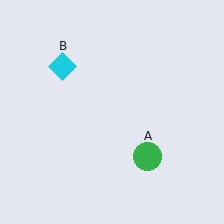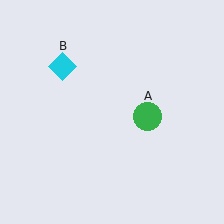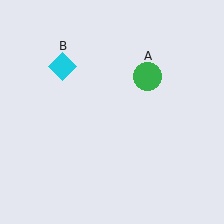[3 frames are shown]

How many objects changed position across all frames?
1 object changed position: green circle (object A).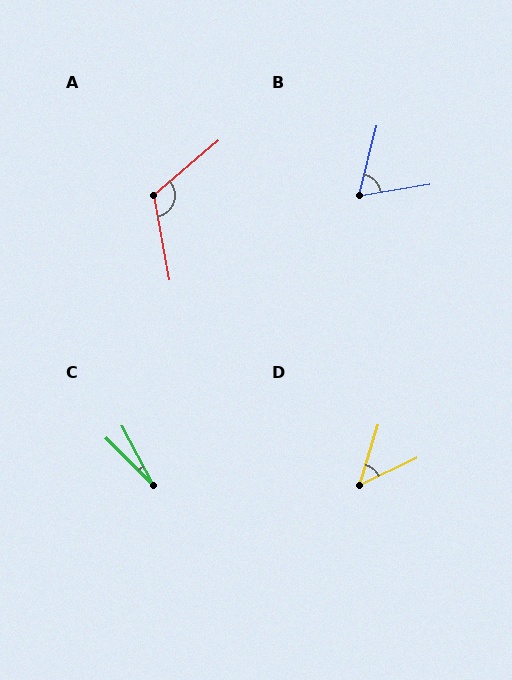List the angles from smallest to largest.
C (18°), D (48°), B (67°), A (120°).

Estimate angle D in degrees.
Approximately 48 degrees.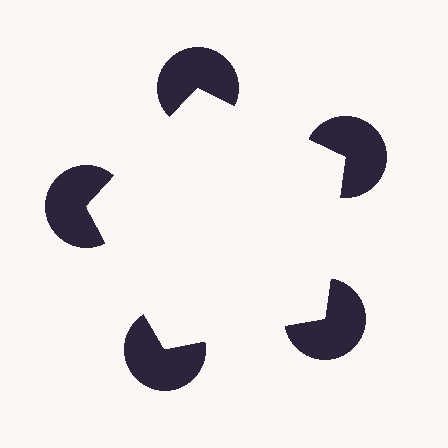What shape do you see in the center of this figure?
An illusory pentagon — its edges are inferred from the aligned wedge cuts in the pac-man discs, not physically drawn.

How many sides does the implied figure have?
5 sides.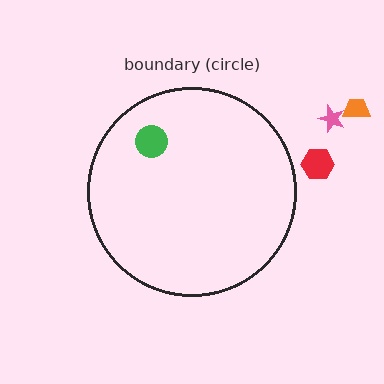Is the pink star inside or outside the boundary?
Outside.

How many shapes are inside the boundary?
1 inside, 3 outside.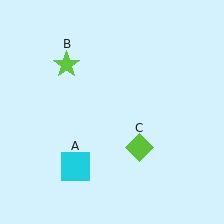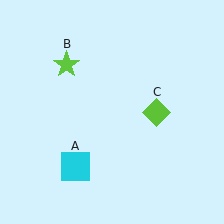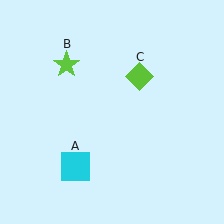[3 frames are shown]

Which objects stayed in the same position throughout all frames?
Cyan square (object A) and lime star (object B) remained stationary.